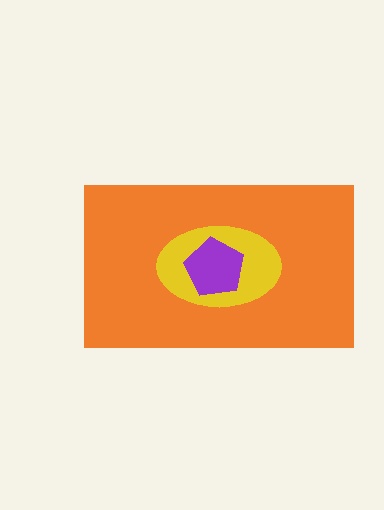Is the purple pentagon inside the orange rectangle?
Yes.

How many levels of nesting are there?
3.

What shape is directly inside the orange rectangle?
The yellow ellipse.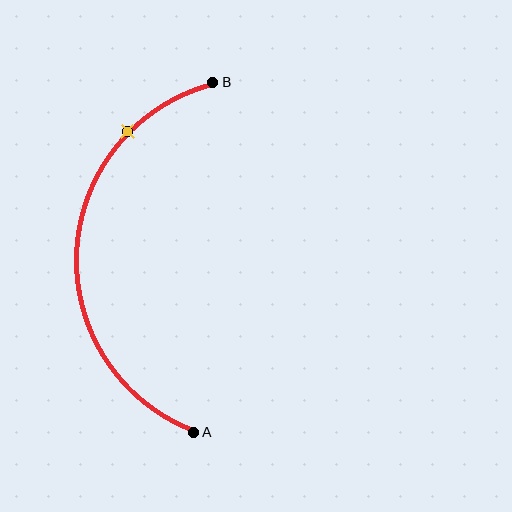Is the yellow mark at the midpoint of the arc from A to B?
No. The yellow mark lies on the arc but is closer to endpoint B. The arc midpoint would be at the point on the curve equidistant along the arc from both A and B.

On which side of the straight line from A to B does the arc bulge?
The arc bulges to the left of the straight line connecting A and B.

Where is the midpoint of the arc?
The arc midpoint is the point on the curve farthest from the straight line joining A and B. It sits to the left of that line.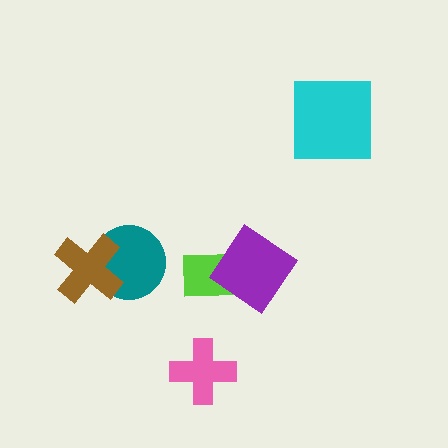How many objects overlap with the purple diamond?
1 object overlaps with the purple diamond.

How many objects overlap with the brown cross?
1 object overlaps with the brown cross.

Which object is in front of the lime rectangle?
The purple diamond is in front of the lime rectangle.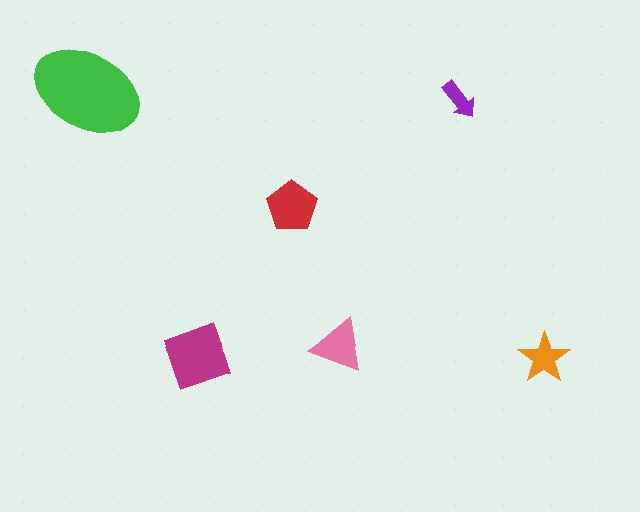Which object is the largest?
The green ellipse.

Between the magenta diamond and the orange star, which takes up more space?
The magenta diamond.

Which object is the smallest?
The purple arrow.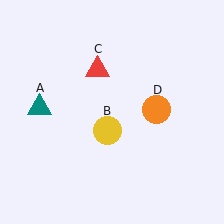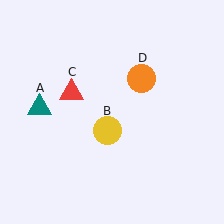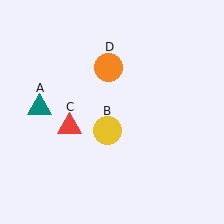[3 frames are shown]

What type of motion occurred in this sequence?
The red triangle (object C), orange circle (object D) rotated counterclockwise around the center of the scene.